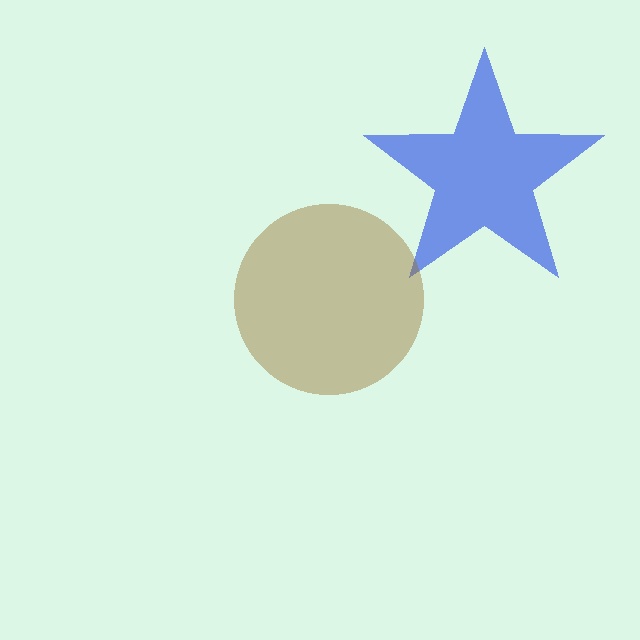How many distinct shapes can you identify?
There are 2 distinct shapes: a blue star, a brown circle.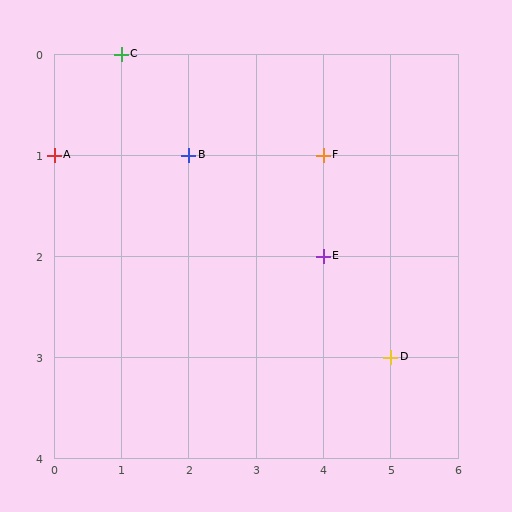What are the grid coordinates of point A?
Point A is at grid coordinates (0, 1).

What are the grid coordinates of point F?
Point F is at grid coordinates (4, 1).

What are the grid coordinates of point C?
Point C is at grid coordinates (1, 0).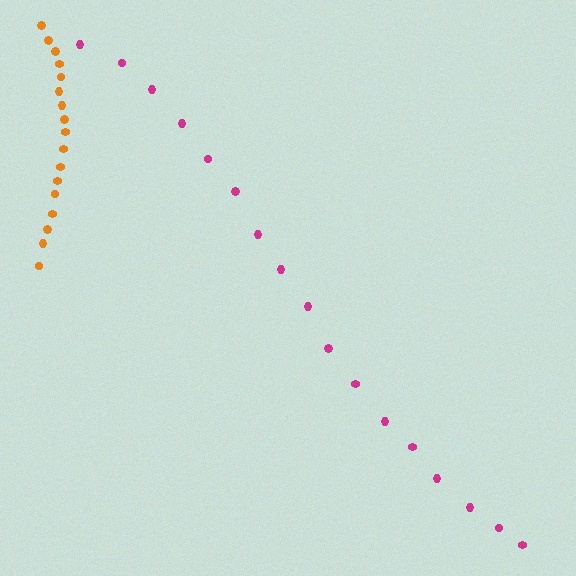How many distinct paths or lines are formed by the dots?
There are 2 distinct paths.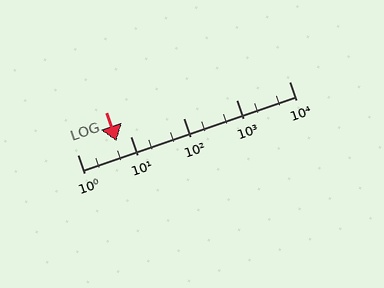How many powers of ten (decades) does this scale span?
The scale spans 4 decades, from 1 to 10000.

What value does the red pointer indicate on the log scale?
The pointer indicates approximately 5.4.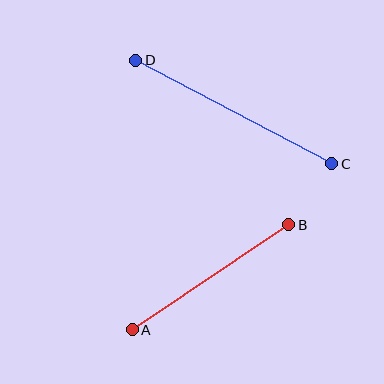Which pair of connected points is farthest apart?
Points C and D are farthest apart.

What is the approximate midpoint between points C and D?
The midpoint is at approximately (234, 112) pixels.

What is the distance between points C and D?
The distance is approximately 222 pixels.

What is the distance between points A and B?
The distance is approximately 188 pixels.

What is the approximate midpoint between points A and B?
The midpoint is at approximately (210, 277) pixels.